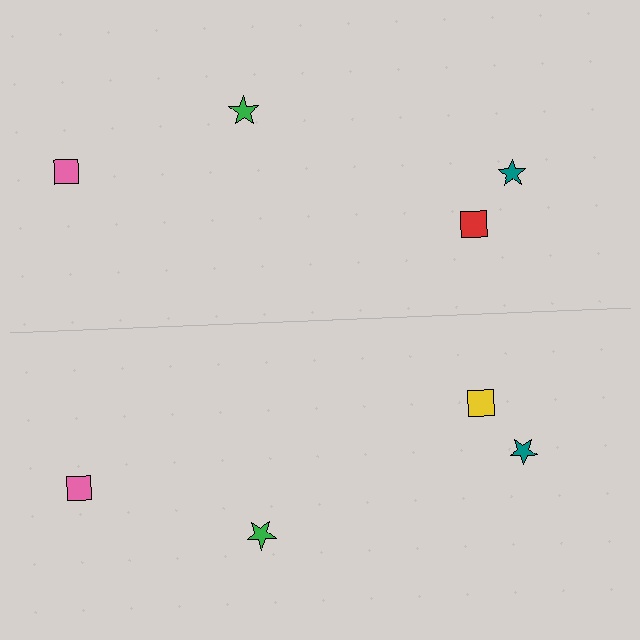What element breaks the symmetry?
The yellow square on the bottom side breaks the symmetry — its mirror counterpart is red.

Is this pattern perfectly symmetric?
No, the pattern is not perfectly symmetric. The yellow square on the bottom side breaks the symmetry — its mirror counterpart is red.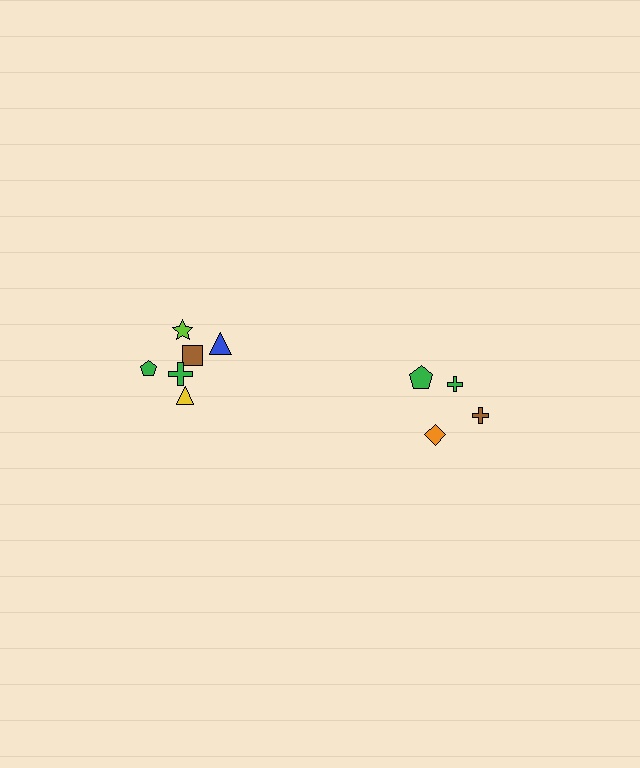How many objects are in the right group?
There are 4 objects.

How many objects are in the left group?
There are 6 objects.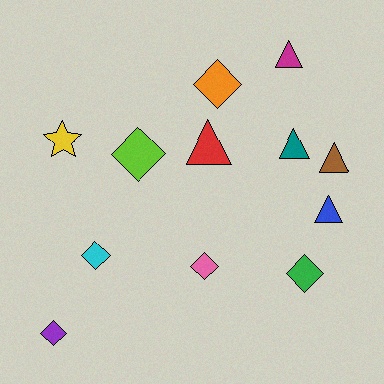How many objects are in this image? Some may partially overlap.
There are 12 objects.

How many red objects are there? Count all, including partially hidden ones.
There is 1 red object.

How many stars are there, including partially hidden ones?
There is 1 star.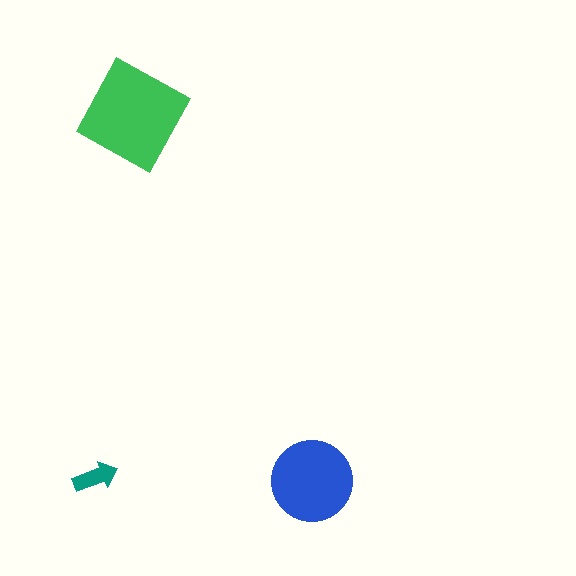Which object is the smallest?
The teal arrow.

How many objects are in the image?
There are 3 objects in the image.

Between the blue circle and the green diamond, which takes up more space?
The green diamond.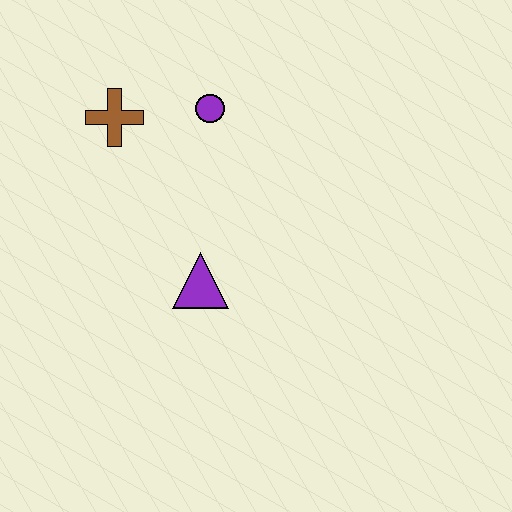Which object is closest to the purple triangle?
The purple circle is closest to the purple triangle.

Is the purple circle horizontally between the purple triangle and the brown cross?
No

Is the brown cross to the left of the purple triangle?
Yes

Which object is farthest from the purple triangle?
The brown cross is farthest from the purple triangle.